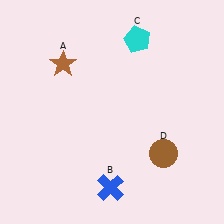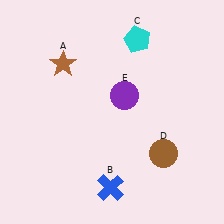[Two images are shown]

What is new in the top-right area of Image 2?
A purple circle (E) was added in the top-right area of Image 2.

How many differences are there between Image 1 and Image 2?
There is 1 difference between the two images.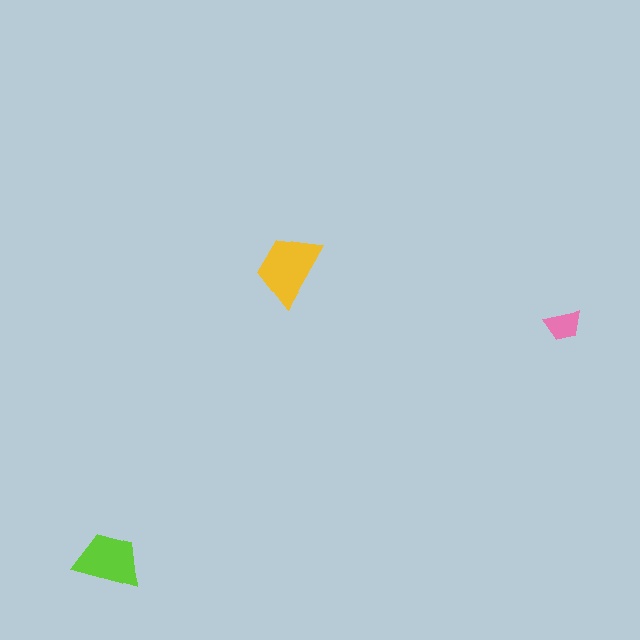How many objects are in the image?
There are 3 objects in the image.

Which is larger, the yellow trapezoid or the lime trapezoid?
The yellow one.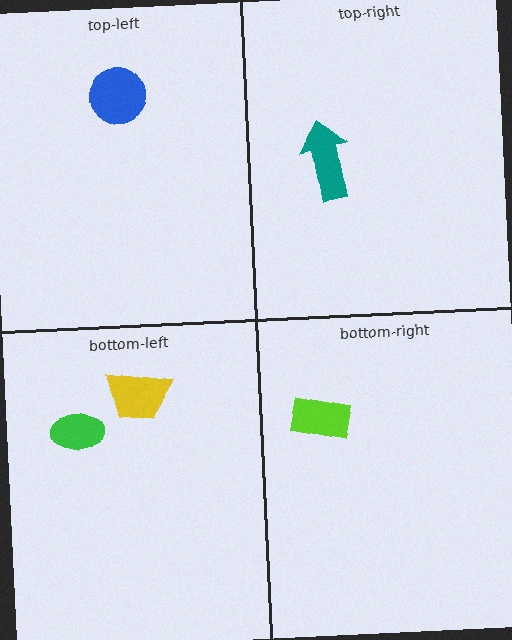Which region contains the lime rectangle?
The bottom-right region.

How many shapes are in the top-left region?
1.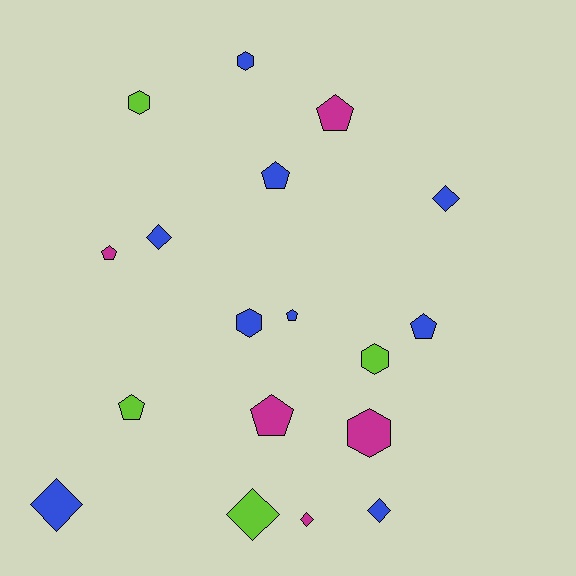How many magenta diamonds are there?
There is 1 magenta diamond.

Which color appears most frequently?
Blue, with 9 objects.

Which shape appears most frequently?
Pentagon, with 7 objects.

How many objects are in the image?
There are 18 objects.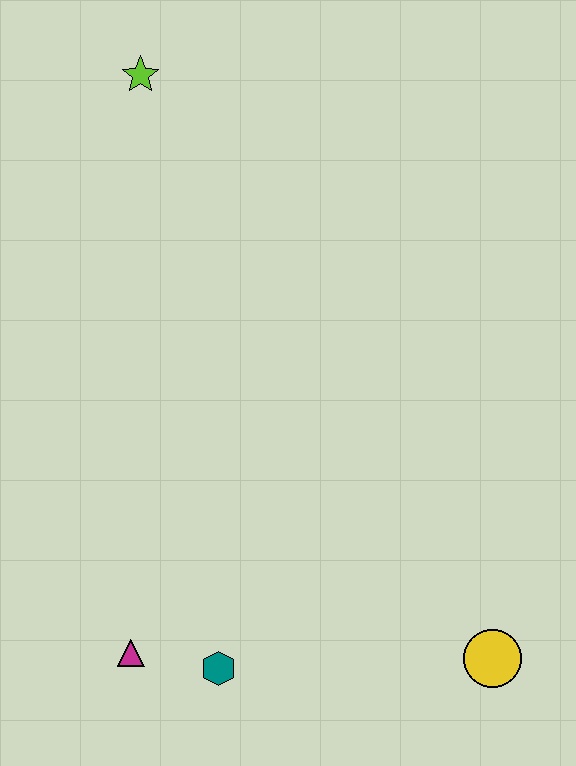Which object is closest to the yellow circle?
The teal hexagon is closest to the yellow circle.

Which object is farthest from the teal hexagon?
The lime star is farthest from the teal hexagon.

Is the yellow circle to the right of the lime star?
Yes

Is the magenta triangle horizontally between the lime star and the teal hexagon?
No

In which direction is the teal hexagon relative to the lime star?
The teal hexagon is below the lime star.